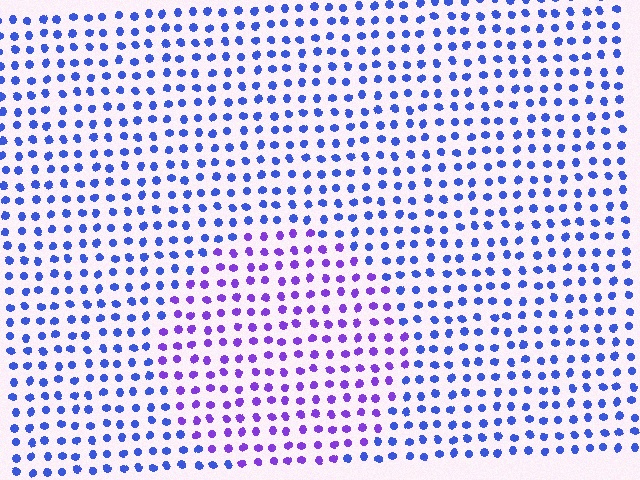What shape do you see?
I see a circle.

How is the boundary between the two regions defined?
The boundary is defined purely by a slight shift in hue (about 39 degrees). Spacing, size, and orientation are identical on both sides.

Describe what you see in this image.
The image is filled with small blue elements in a uniform arrangement. A circle-shaped region is visible where the elements are tinted to a slightly different hue, forming a subtle color boundary.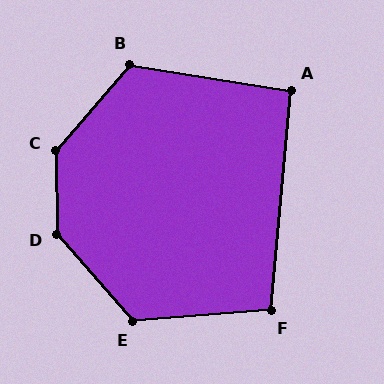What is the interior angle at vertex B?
Approximately 121 degrees (obtuse).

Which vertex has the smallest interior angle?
A, at approximately 94 degrees.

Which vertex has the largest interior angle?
C, at approximately 139 degrees.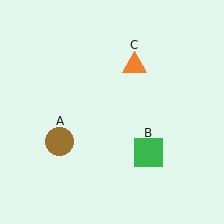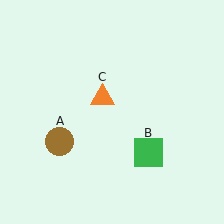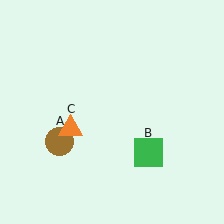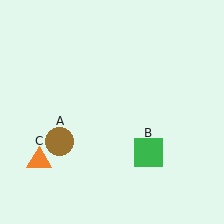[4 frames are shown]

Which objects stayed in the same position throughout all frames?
Brown circle (object A) and green square (object B) remained stationary.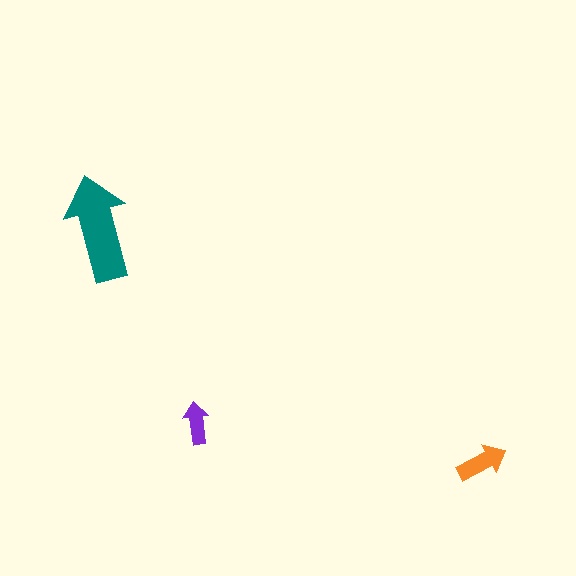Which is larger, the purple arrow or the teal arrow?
The teal one.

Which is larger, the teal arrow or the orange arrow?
The teal one.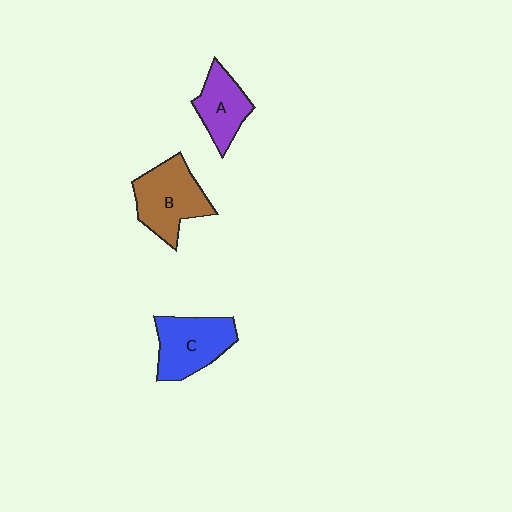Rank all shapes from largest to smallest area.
From largest to smallest: B (brown), C (blue), A (purple).